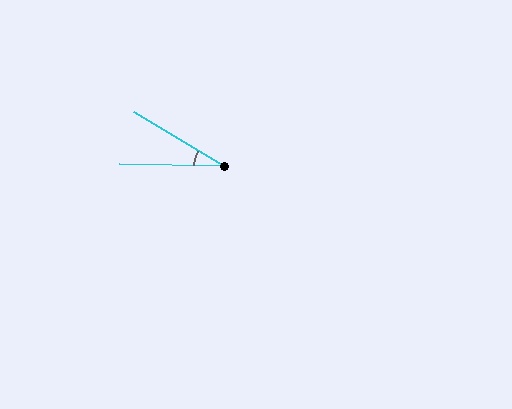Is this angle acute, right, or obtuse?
It is acute.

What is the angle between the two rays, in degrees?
Approximately 30 degrees.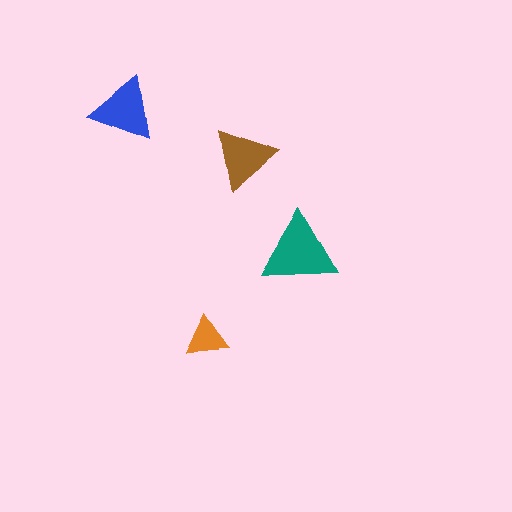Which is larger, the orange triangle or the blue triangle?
The blue one.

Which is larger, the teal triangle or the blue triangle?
The teal one.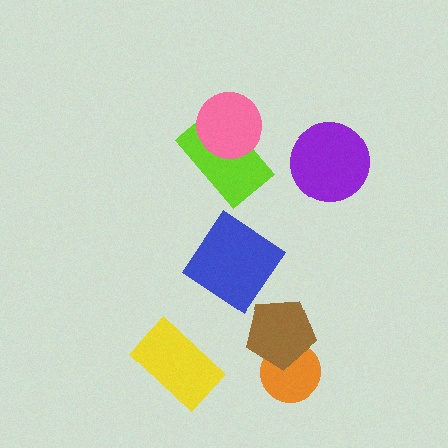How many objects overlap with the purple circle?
0 objects overlap with the purple circle.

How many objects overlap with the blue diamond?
0 objects overlap with the blue diamond.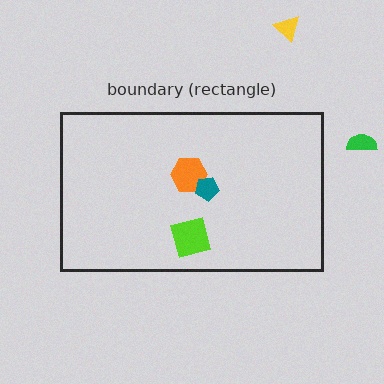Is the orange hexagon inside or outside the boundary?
Inside.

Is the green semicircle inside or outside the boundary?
Outside.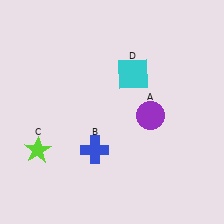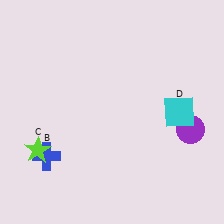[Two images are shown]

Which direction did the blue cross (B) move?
The blue cross (B) moved left.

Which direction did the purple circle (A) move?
The purple circle (A) moved right.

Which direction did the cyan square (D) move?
The cyan square (D) moved right.